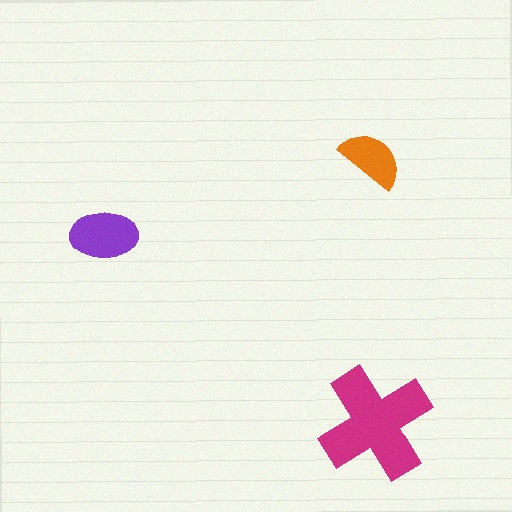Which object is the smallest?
The orange semicircle.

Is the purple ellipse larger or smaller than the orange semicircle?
Larger.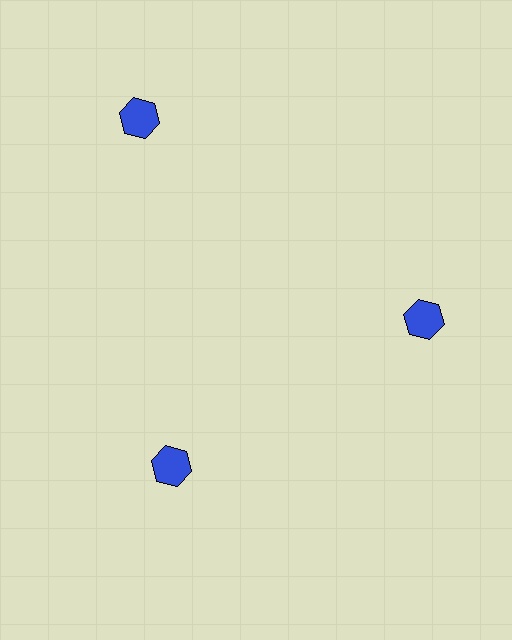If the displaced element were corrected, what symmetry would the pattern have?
It would have 3-fold rotational symmetry — the pattern would map onto itself every 120 degrees.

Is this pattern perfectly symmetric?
No. The 3 blue hexagons are arranged in a ring, but one element near the 11 o'clock position is pushed outward from the center, breaking the 3-fold rotational symmetry.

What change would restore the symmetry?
The symmetry would be restored by moving it inward, back onto the ring so that all 3 hexagons sit at equal angles and equal distance from the center.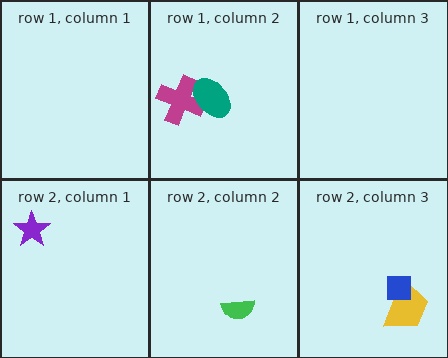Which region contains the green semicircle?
The row 2, column 2 region.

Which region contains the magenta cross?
The row 1, column 2 region.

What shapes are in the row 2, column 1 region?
The purple star.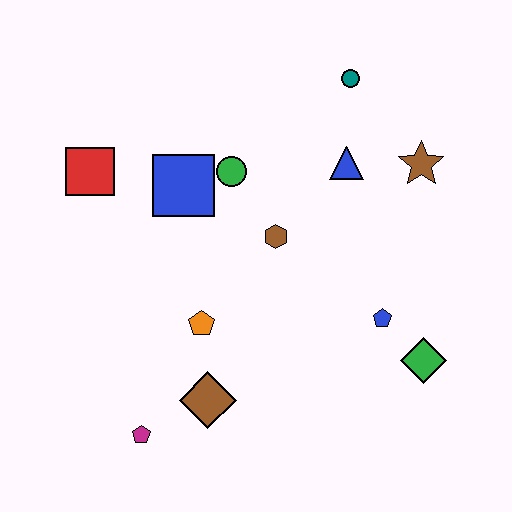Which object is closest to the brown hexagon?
The green circle is closest to the brown hexagon.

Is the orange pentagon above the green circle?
No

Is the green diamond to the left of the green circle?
No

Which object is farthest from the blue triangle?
The magenta pentagon is farthest from the blue triangle.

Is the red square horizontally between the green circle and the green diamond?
No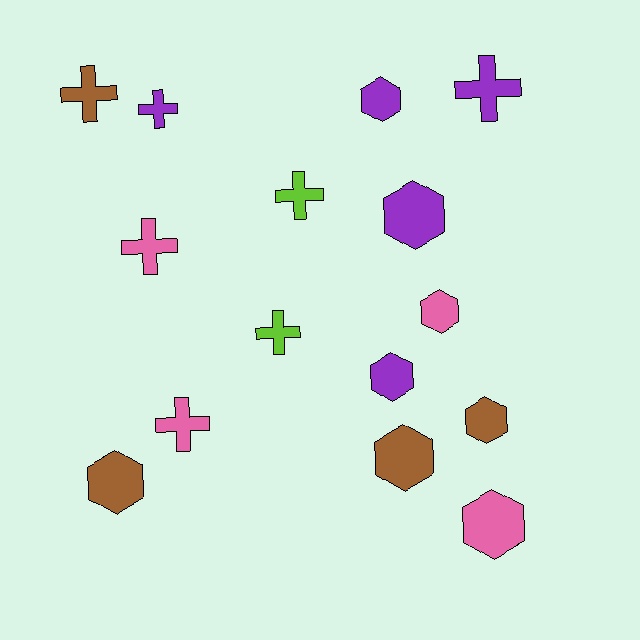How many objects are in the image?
There are 15 objects.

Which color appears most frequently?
Purple, with 5 objects.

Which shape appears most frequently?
Hexagon, with 8 objects.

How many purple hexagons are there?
There are 3 purple hexagons.